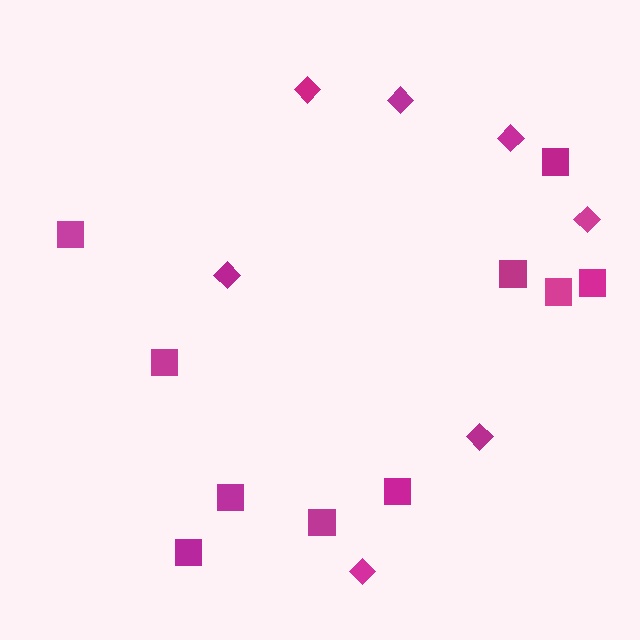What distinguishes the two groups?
There are 2 groups: one group of diamonds (7) and one group of squares (10).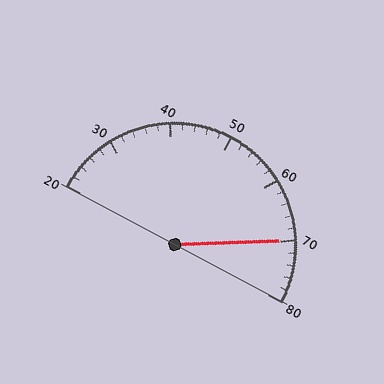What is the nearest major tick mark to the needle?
The nearest major tick mark is 70.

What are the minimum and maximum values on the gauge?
The gauge ranges from 20 to 80.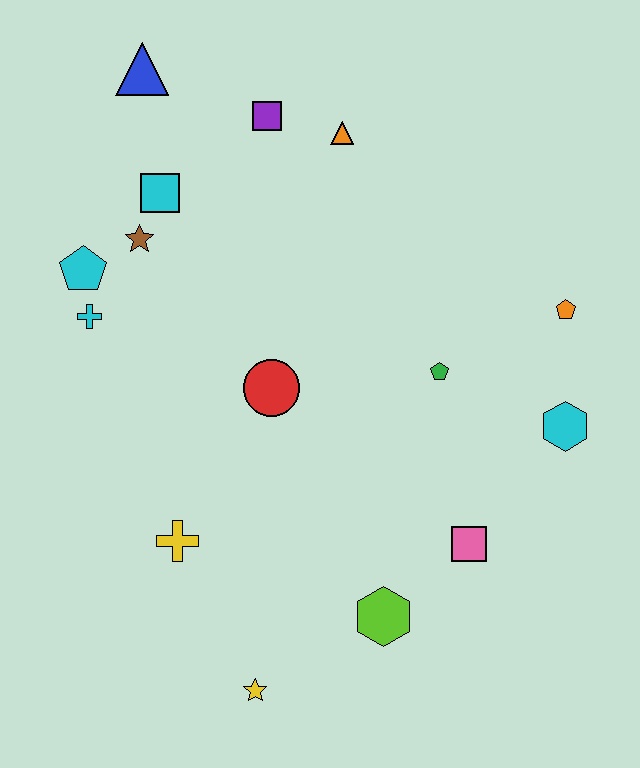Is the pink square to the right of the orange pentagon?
No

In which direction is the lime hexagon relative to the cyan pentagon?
The lime hexagon is below the cyan pentagon.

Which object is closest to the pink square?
The lime hexagon is closest to the pink square.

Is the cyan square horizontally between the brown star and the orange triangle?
Yes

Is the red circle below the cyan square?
Yes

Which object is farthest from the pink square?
The blue triangle is farthest from the pink square.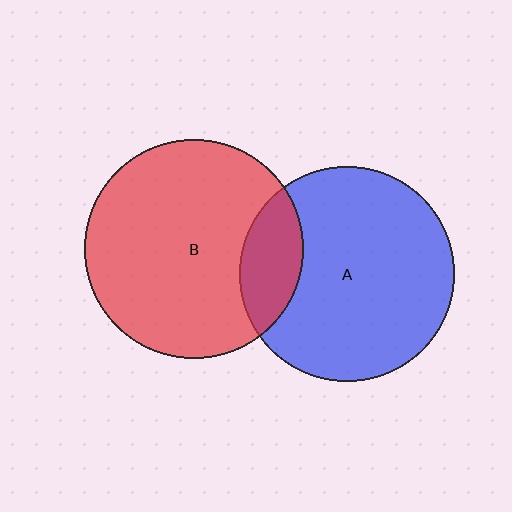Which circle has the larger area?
Circle B (red).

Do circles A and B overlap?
Yes.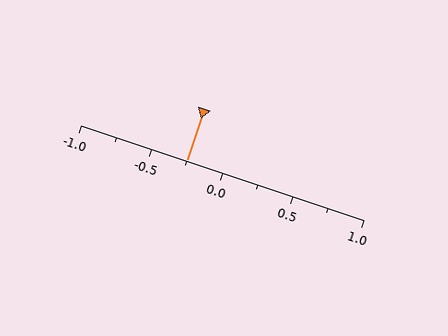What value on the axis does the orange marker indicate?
The marker indicates approximately -0.25.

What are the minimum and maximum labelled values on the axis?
The axis runs from -1.0 to 1.0.